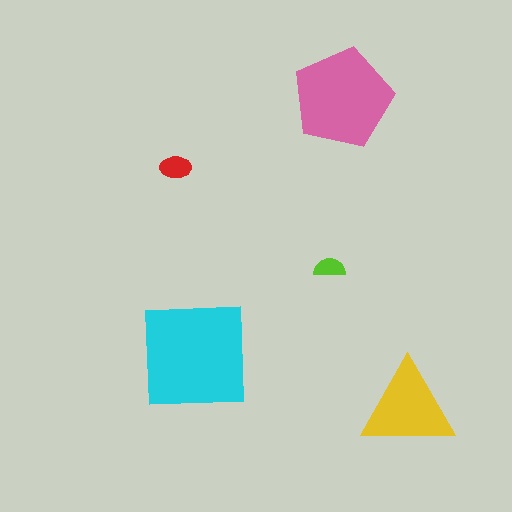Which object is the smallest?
The lime semicircle.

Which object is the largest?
The cyan square.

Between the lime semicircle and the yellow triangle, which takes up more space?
The yellow triangle.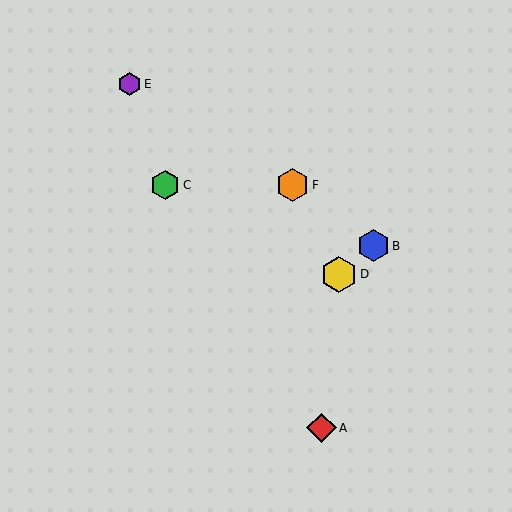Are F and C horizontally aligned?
Yes, both are at y≈185.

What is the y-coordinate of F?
Object F is at y≈185.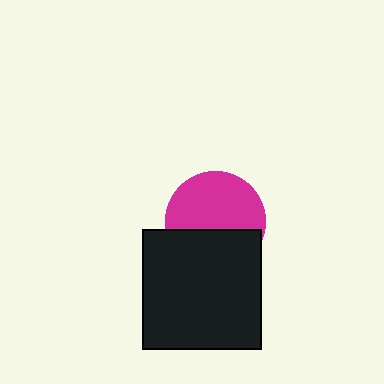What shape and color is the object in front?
The object in front is a black square.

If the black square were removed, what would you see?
You would see the complete magenta circle.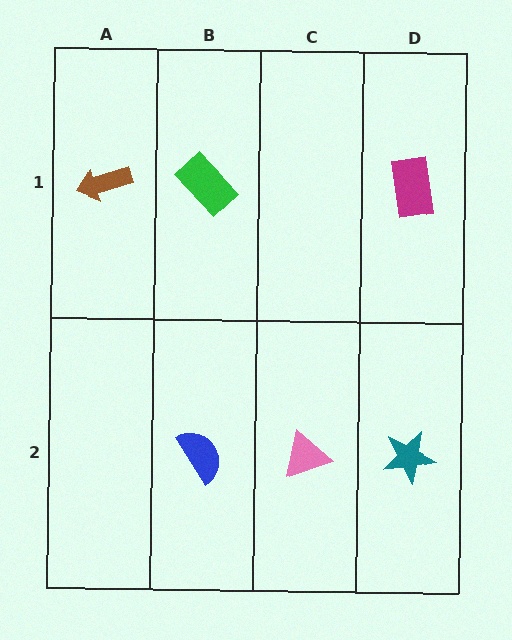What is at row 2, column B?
A blue semicircle.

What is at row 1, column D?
A magenta rectangle.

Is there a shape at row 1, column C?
No, that cell is empty.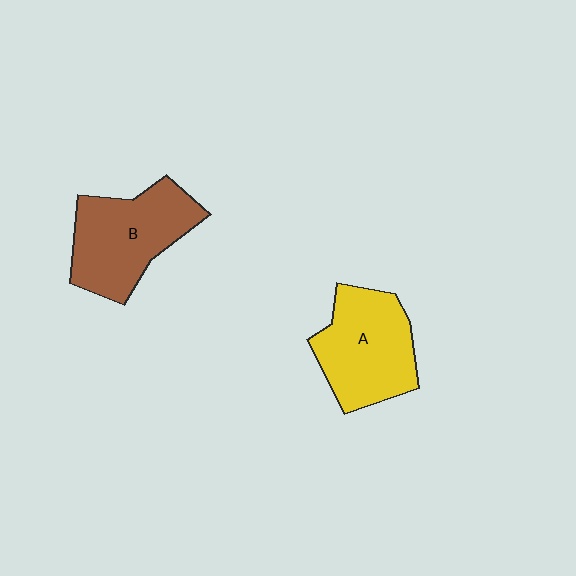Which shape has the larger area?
Shape B (brown).